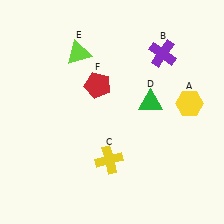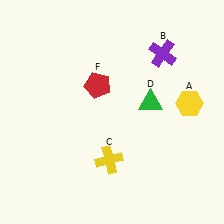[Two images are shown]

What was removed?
The lime triangle (E) was removed in Image 2.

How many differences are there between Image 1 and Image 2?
There is 1 difference between the two images.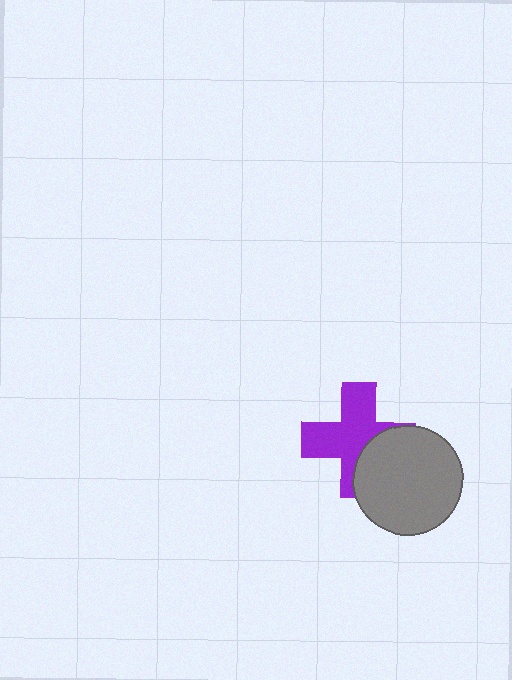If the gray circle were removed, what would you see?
You would see the complete purple cross.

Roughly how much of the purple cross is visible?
Most of it is visible (roughly 65%).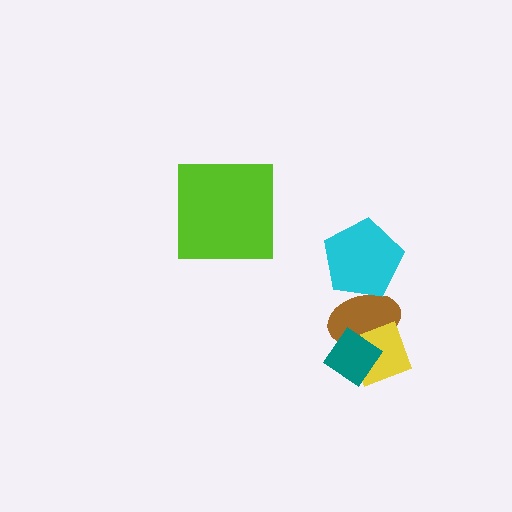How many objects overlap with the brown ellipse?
3 objects overlap with the brown ellipse.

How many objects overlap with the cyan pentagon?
1 object overlaps with the cyan pentagon.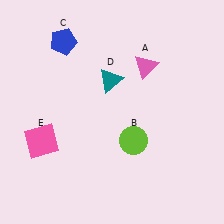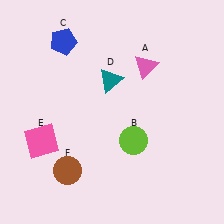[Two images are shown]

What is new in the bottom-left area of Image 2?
A brown circle (F) was added in the bottom-left area of Image 2.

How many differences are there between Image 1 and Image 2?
There is 1 difference between the two images.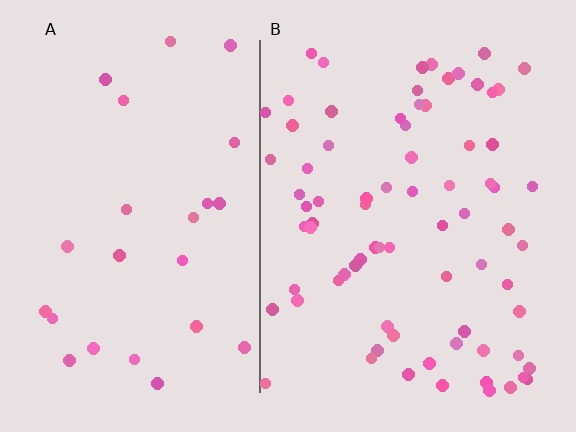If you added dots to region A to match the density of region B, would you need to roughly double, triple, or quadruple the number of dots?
Approximately triple.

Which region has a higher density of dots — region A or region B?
B (the right).